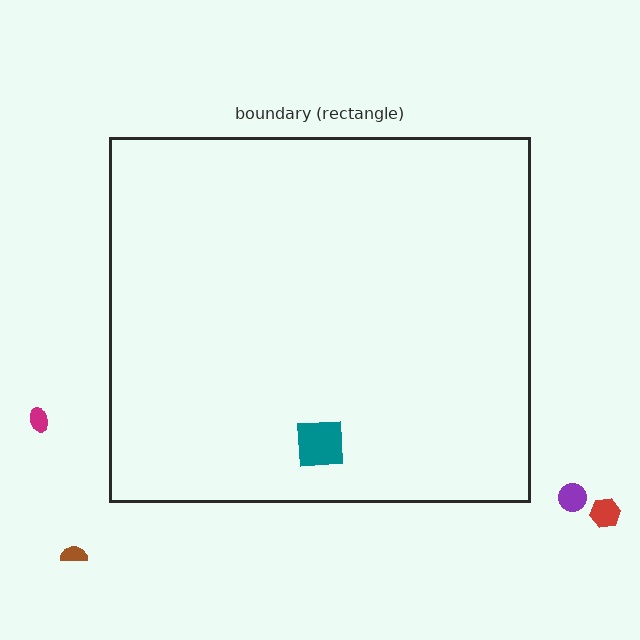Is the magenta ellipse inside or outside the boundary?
Outside.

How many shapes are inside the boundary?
1 inside, 4 outside.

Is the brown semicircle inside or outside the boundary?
Outside.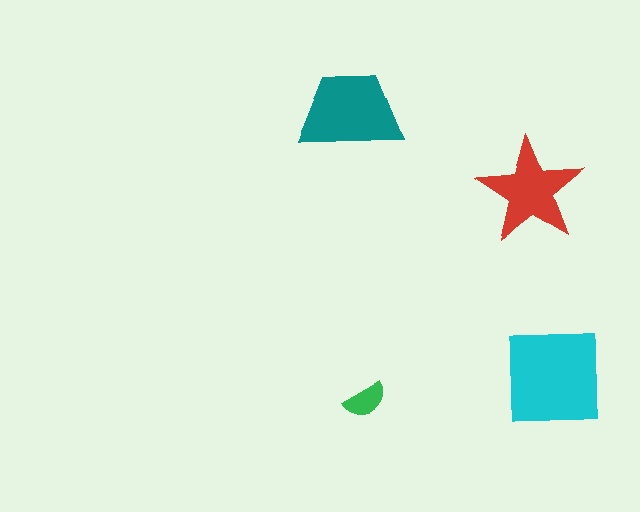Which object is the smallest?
The green semicircle.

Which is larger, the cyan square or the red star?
The cyan square.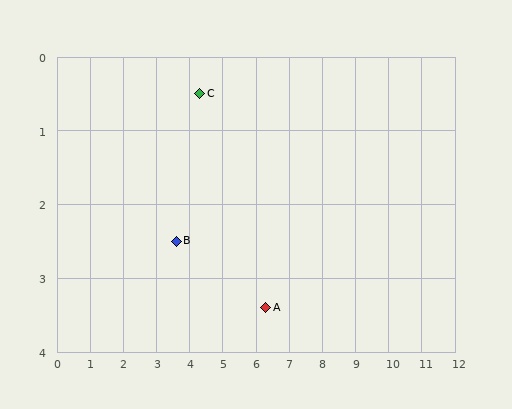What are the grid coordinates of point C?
Point C is at approximately (4.3, 0.5).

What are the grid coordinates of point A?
Point A is at approximately (6.3, 3.4).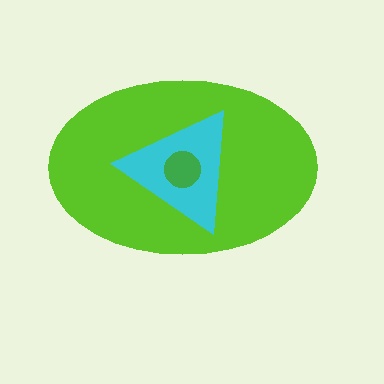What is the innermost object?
The green circle.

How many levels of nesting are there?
3.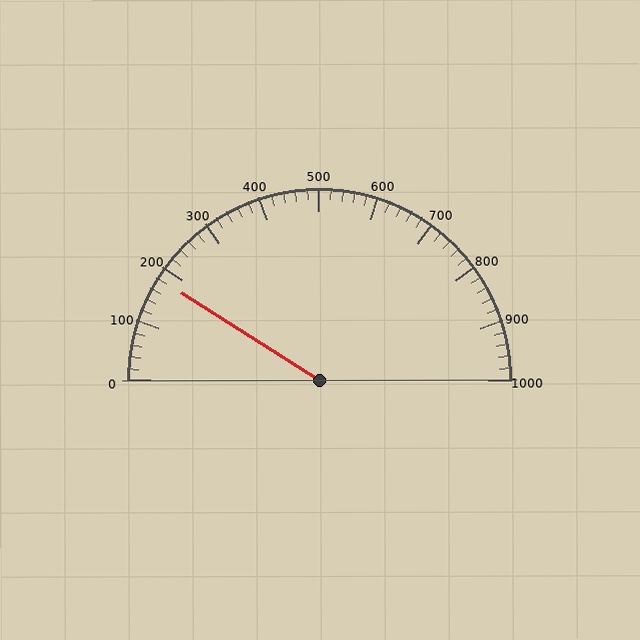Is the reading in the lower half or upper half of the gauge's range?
The reading is in the lower half of the range (0 to 1000).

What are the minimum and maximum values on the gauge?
The gauge ranges from 0 to 1000.